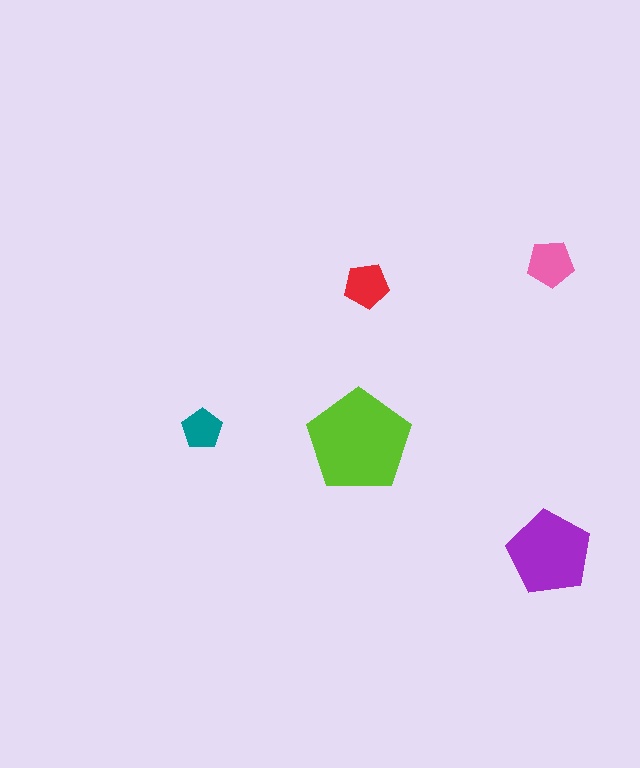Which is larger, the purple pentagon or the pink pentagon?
The purple one.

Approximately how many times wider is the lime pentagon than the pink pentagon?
About 2 times wider.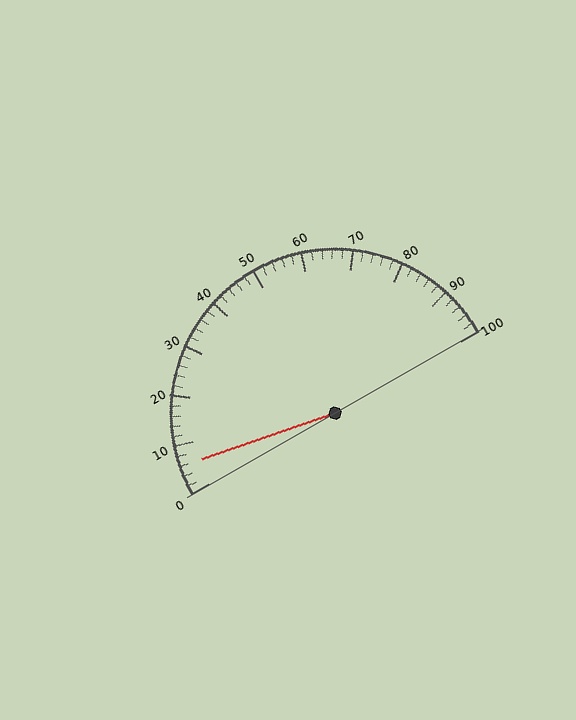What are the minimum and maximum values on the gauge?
The gauge ranges from 0 to 100.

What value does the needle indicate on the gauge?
The needle indicates approximately 6.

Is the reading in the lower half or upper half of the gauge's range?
The reading is in the lower half of the range (0 to 100).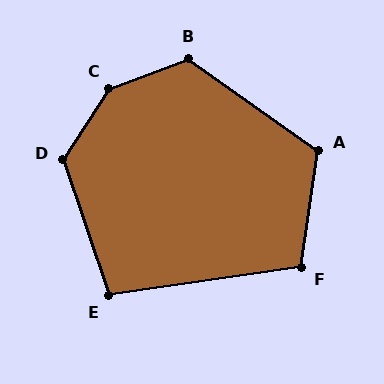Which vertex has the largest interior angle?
C, at approximately 143 degrees.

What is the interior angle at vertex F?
Approximately 106 degrees (obtuse).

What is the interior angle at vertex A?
Approximately 117 degrees (obtuse).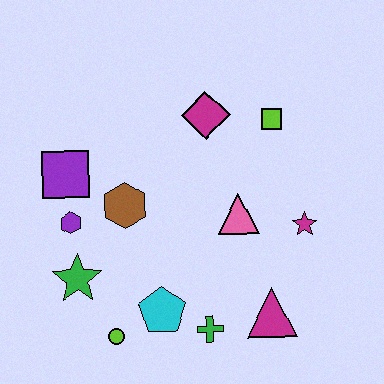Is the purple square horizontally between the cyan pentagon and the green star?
No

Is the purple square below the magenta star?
No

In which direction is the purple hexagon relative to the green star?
The purple hexagon is above the green star.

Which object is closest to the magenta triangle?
The green cross is closest to the magenta triangle.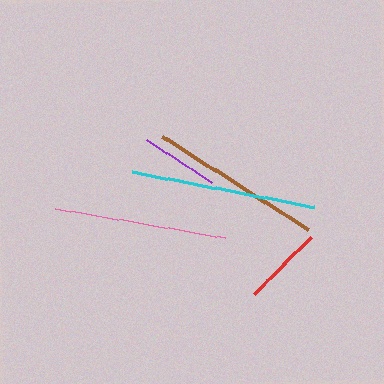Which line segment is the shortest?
The purple line is the shortest at approximately 78 pixels.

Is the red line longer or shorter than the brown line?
The brown line is longer than the red line.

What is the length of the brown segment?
The brown segment is approximately 173 pixels long.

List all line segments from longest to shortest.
From longest to shortest: cyan, brown, pink, red, purple.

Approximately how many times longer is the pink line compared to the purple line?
The pink line is approximately 2.2 times the length of the purple line.